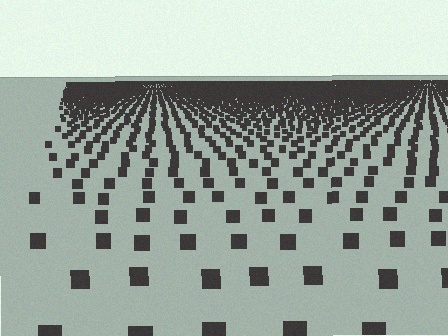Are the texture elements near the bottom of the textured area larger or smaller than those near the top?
Larger. Near the bottom, elements are closer to the viewer and appear at a bigger on-screen size.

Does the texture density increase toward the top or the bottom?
Density increases toward the top.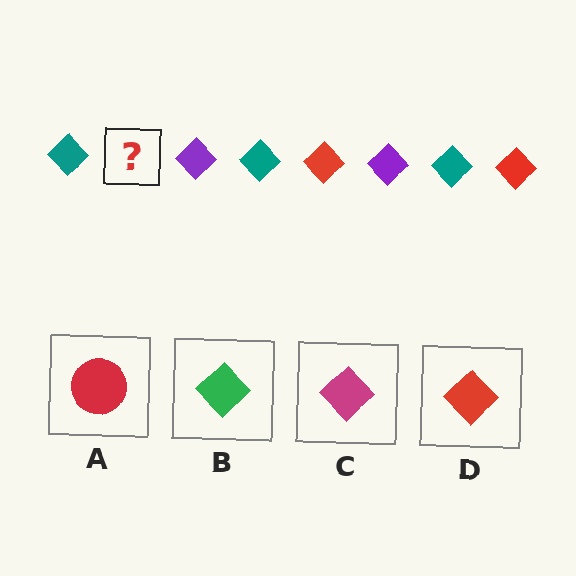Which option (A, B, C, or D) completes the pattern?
D.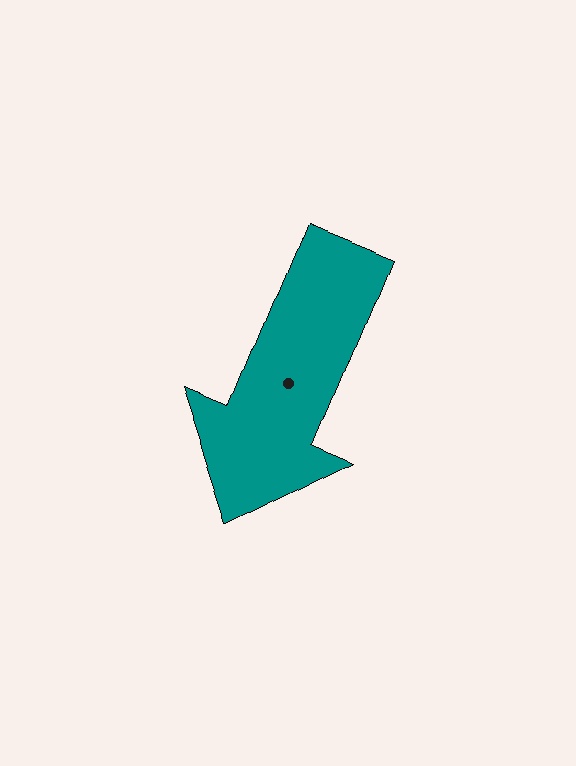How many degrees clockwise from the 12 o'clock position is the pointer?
Approximately 202 degrees.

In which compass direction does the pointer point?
South.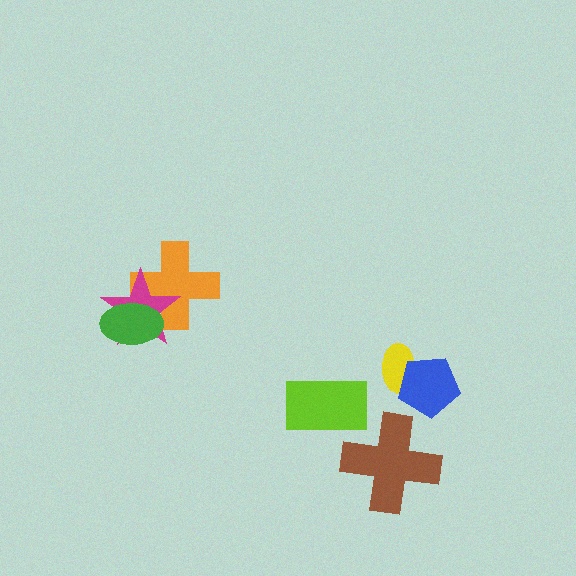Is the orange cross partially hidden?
Yes, it is partially covered by another shape.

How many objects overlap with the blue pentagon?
1 object overlaps with the blue pentagon.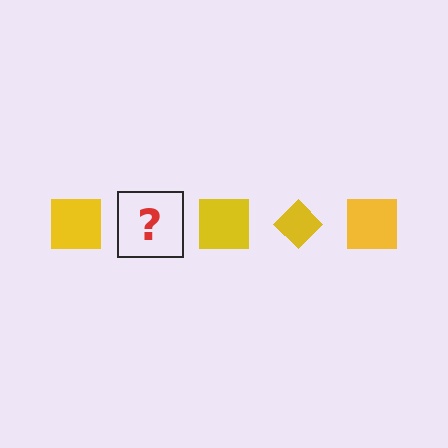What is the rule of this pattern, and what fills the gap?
The rule is that the pattern cycles through square, diamond shapes in yellow. The gap should be filled with a yellow diamond.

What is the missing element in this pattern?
The missing element is a yellow diamond.